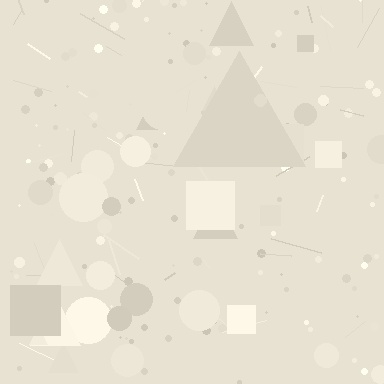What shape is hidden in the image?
A triangle is hidden in the image.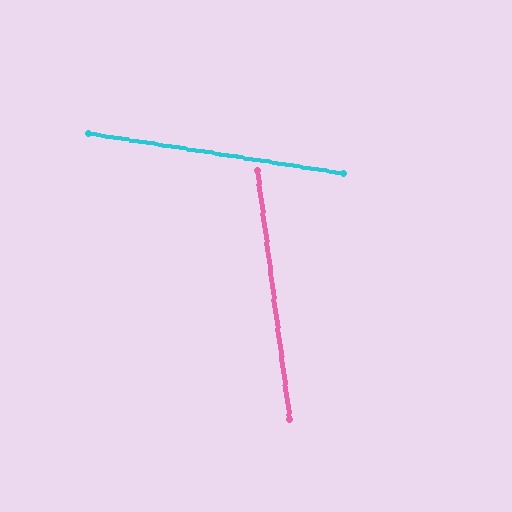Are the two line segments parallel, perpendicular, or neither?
Neither parallel nor perpendicular — they differ by about 74°.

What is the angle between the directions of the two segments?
Approximately 74 degrees.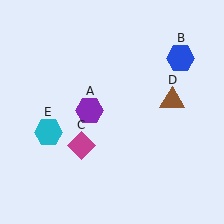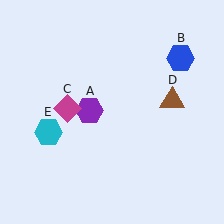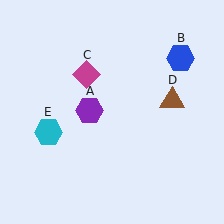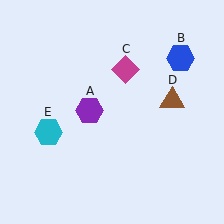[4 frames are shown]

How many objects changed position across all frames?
1 object changed position: magenta diamond (object C).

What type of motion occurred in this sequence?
The magenta diamond (object C) rotated clockwise around the center of the scene.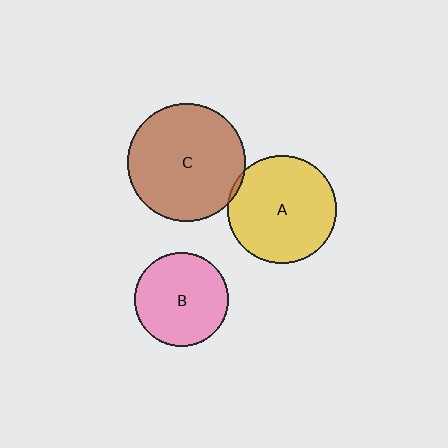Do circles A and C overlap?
Yes.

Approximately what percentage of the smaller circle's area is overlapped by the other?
Approximately 5%.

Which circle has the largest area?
Circle C (brown).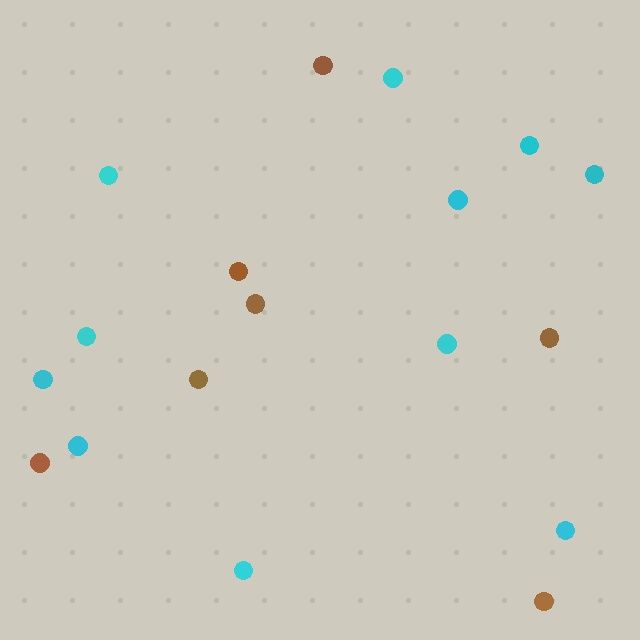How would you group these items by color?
There are 2 groups: one group of brown circles (7) and one group of cyan circles (11).